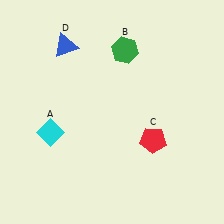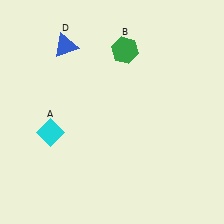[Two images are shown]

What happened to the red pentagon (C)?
The red pentagon (C) was removed in Image 2. It was in the bottom-right area of Image 1.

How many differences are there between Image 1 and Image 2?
There is 1 difference between the two images.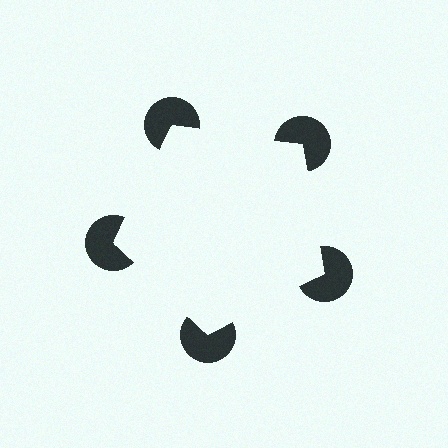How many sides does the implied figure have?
5 sides.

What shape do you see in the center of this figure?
An illusory pentagon — its edges are inferred from the aligned wedge cuts in the pac-man discs, not physically drawn.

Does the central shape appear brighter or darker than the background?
It typically appears slightly brighter than the background, even though no actual brightness change is drawn.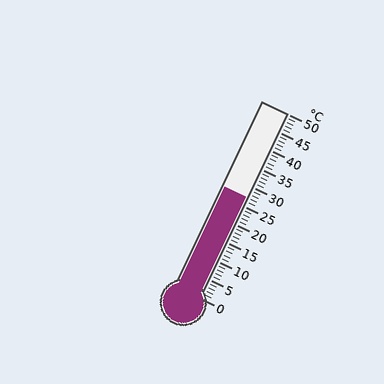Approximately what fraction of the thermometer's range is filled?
The thermometer is filled to approximately 55% of its range.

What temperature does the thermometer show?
The thermometer shows approximately 27°C.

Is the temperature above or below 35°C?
The temperature is below 35°C.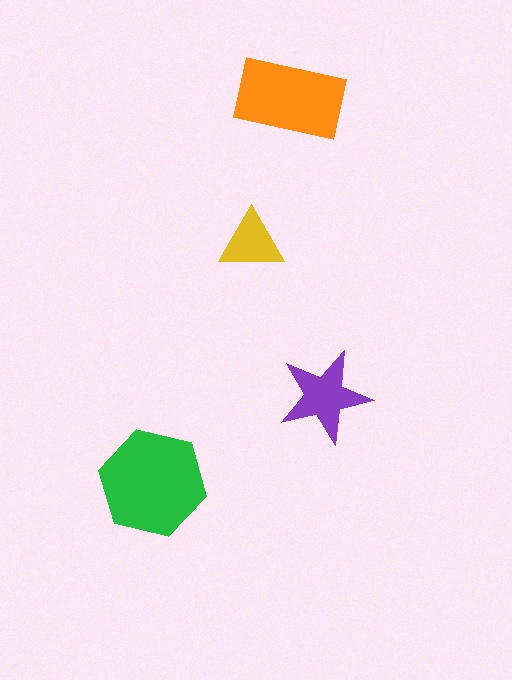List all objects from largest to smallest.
The green hexagon, the orange rectangle, the purple star, the yellow triangle.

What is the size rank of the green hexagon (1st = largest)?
1st.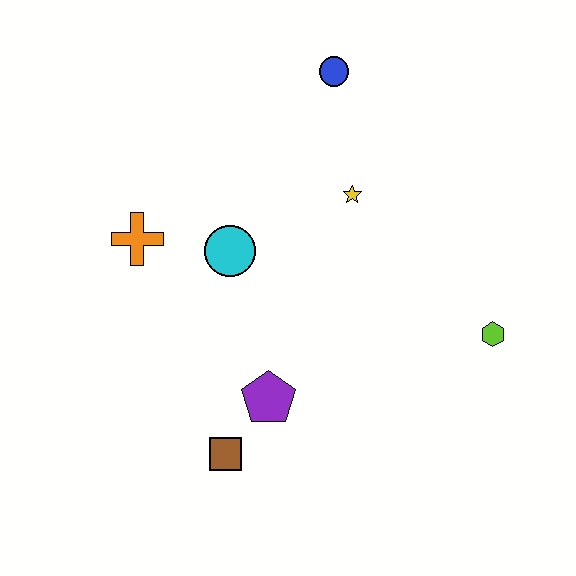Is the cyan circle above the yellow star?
No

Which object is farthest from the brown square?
The blue circle is farthest from the brown square.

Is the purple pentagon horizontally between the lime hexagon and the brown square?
Yes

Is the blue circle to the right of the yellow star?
No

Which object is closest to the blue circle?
The yellow star is closest to the blue circle.